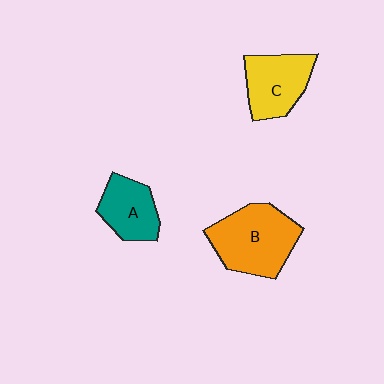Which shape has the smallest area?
Shape A (teal).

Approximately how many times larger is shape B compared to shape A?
Approximately 1.6 times.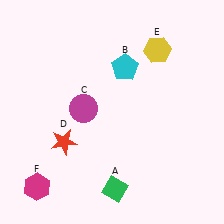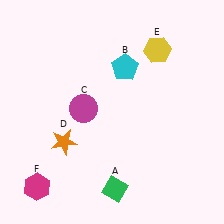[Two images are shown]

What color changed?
The star (D) changed from red in Image 1 to orange in Image 2.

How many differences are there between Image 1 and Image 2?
There is 1 difference between the two images.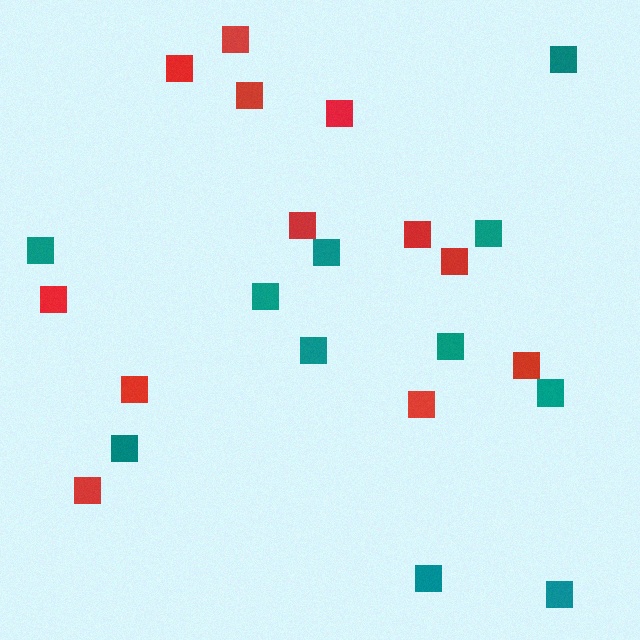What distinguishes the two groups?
There are 2 groups: one group of teal squares (11) and one group of red squares (12).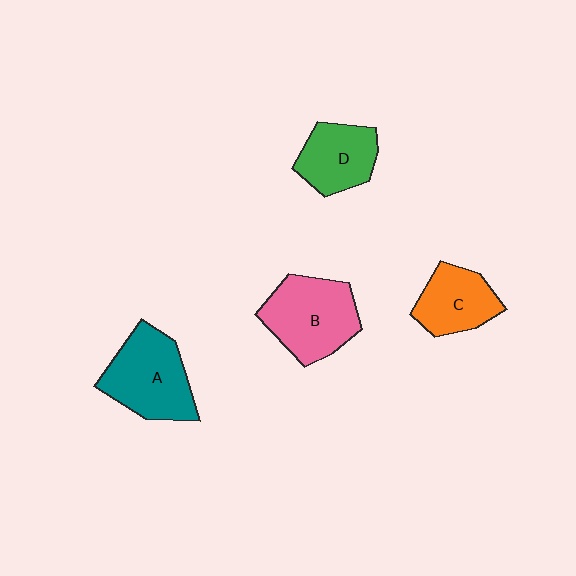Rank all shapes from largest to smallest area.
From largest to smallest: A (teal), B (pink), D (green), C (orange).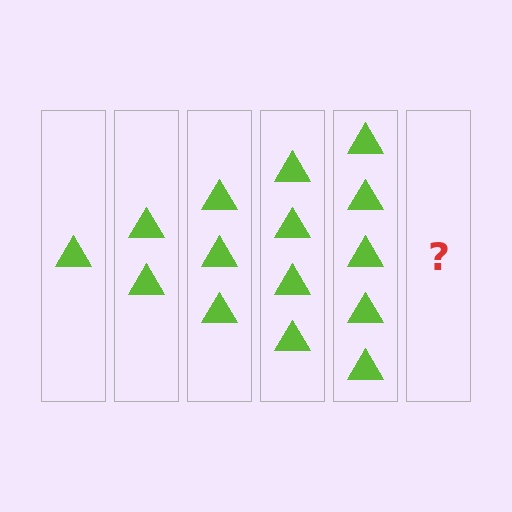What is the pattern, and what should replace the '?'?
The pattern is that each step adds one more triangle. The '?' should be 6 triangles.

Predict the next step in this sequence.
The next step is 6 triangles.